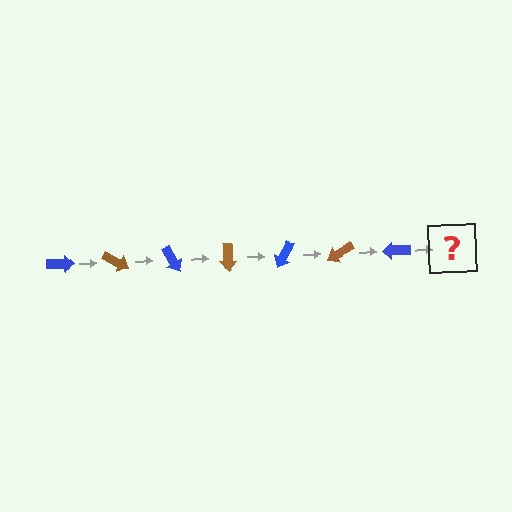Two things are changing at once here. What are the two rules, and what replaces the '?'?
The two rules are that it rotates 30 degrees each step and the color cycles through blue and brown. The '?' should be a brown arrow, rotated 210 degrees from the start.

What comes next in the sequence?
The next element should be a brown arrow, rotated 210 degrees from the start.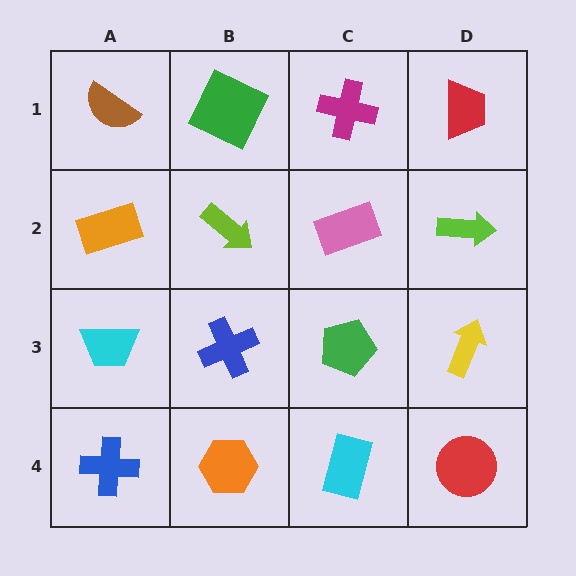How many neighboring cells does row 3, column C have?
4.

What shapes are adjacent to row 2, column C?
A magenta cross (row 1, column C), a green pentagon (row 3, column C), a lime arrow (row 2, column B), a lime arrow (row 2, column D).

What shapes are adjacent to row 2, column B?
A green square (row 1, column B), a blue cross (row 3, column B), an orange rectangle (row 2, column A), a pink rectangle (row 2, column C).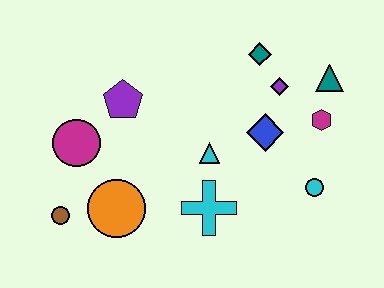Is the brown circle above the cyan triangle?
No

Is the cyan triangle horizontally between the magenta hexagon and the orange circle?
Yes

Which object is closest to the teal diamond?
The purple diamond is closest to the teal diamond.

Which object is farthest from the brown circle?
The teal triangle is farthest from the brown circle.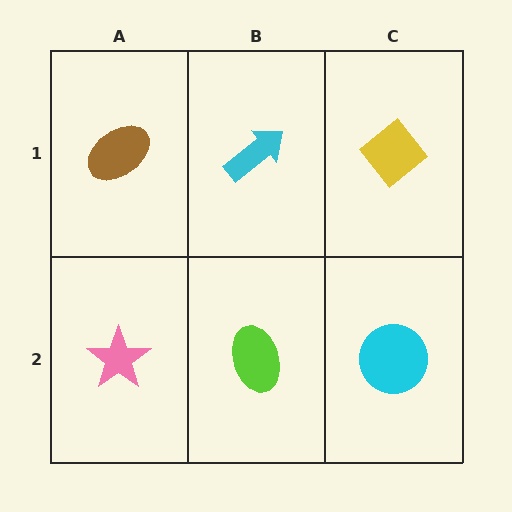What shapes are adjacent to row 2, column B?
A cyan arrow (row 1, column B), a pink star (row 2, column A), a cyan circle (row 2, column C).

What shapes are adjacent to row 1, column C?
A cyan circle (row 2, column C), a cyan arrow (row 1, column B).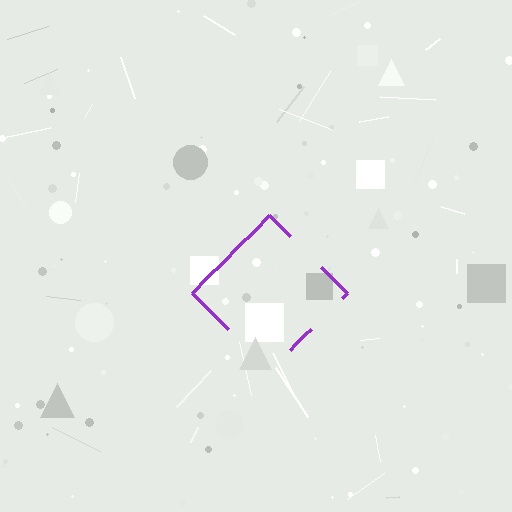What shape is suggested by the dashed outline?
The dashed outline suggests a diamond.